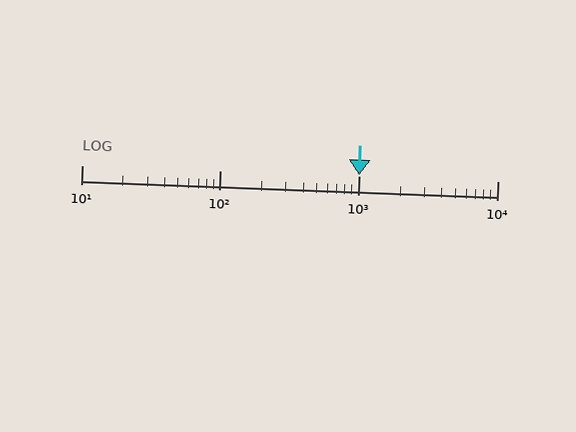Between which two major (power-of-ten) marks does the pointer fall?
The pointer is between 1000 and 10000.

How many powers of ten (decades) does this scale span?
The scale spans 3 decades, from 10 to 10000.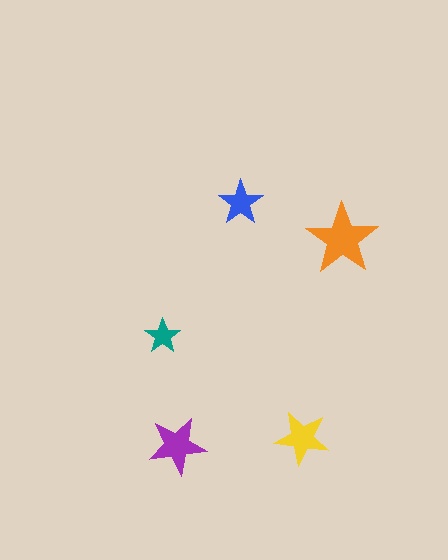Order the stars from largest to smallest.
the orange one, the purple one, the yellow one, the blue one, the teal one.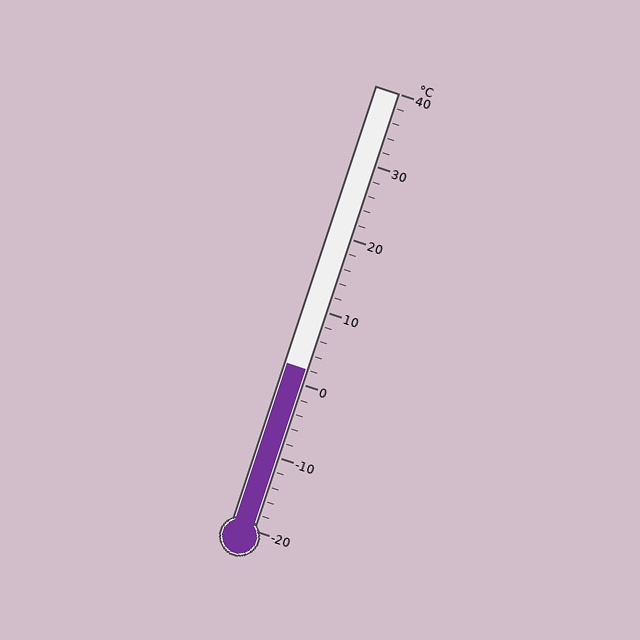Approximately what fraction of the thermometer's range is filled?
The thermometer is filled to approximately 35% of its range.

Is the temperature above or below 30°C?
The temperature is below 30°C.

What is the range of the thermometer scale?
The thermometer scale ranges from -20°C to 40°C.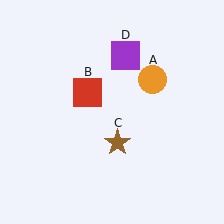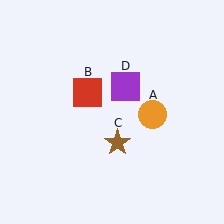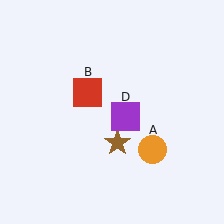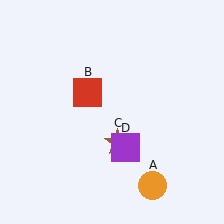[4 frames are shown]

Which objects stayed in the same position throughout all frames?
Red square (object B) and brown star (object C) remained stationary.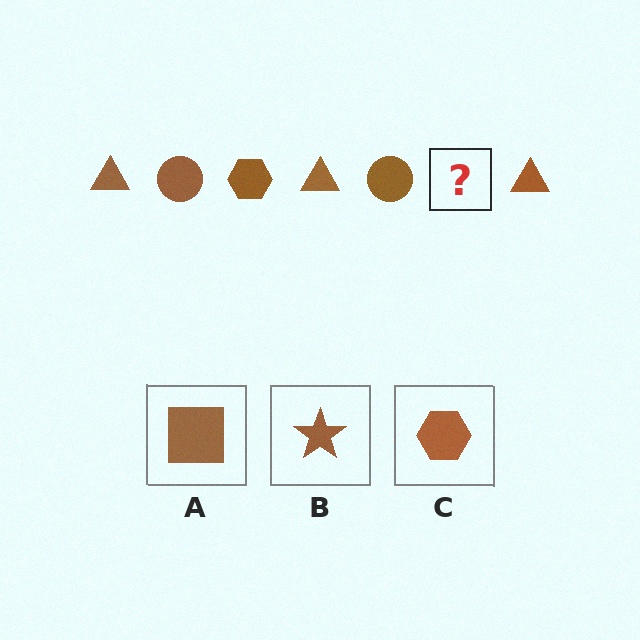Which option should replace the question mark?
Option C.